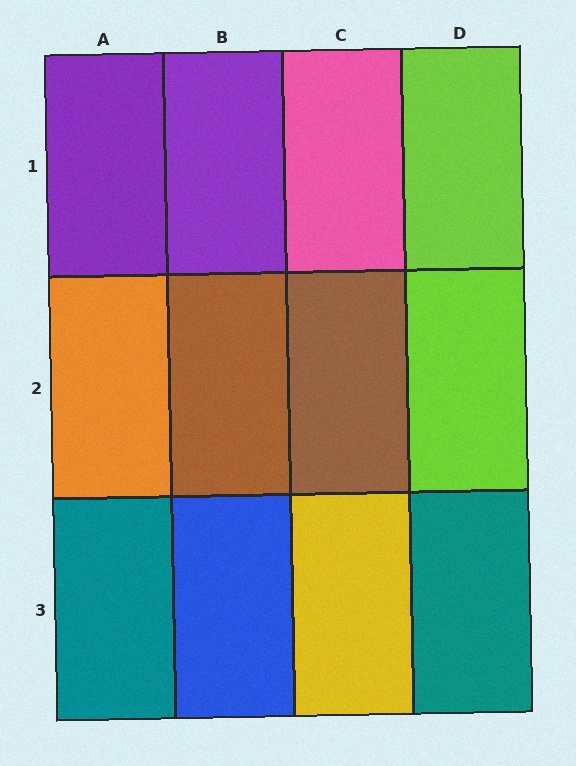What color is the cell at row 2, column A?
Orange.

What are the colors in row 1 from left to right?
Purple, purple, pink, lime.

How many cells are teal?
2 cells are teal.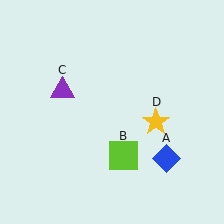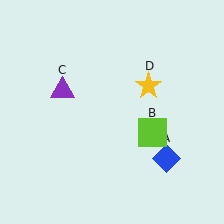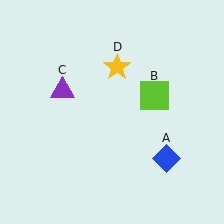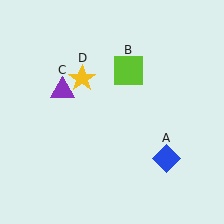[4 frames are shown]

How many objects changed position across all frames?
2 objects changed position: lime square (object B), yellow star (object D).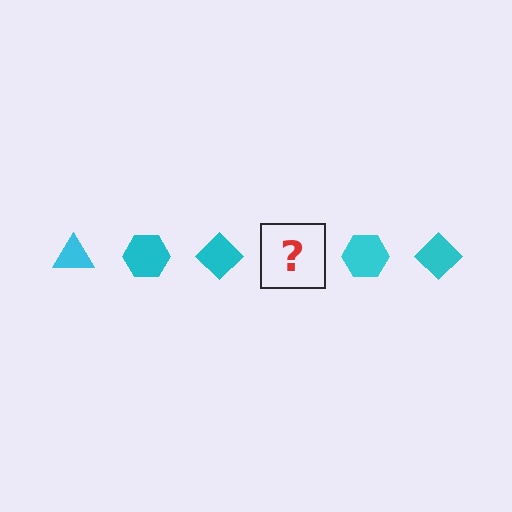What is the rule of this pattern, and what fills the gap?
The rule is that the pattern cycles through triangle, hexagon, diamond shapes in cyan. The gap should be filled with a cyan triangle.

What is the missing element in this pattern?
The missing element is a cyan triangle.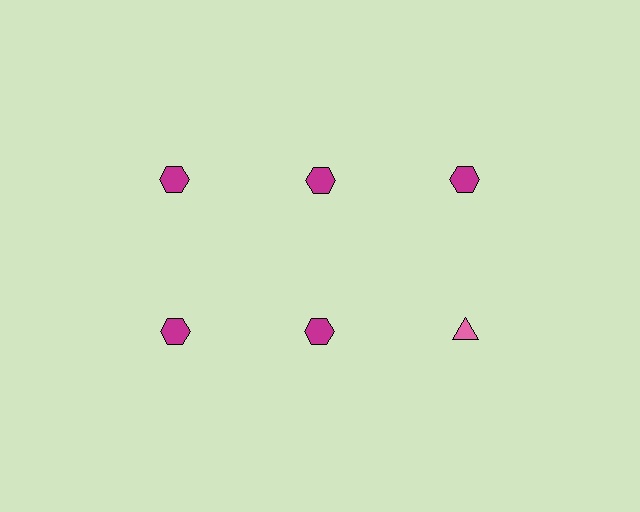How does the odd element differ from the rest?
It differs in both color (pink instead of magenta) and shape (triangle instead of hexagon).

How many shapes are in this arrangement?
There are 6 shapes arranged in a grid pattern.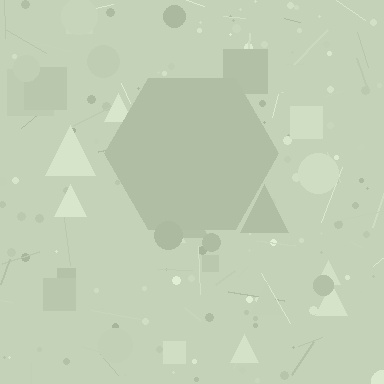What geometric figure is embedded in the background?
A hexagon is embedded in the background.